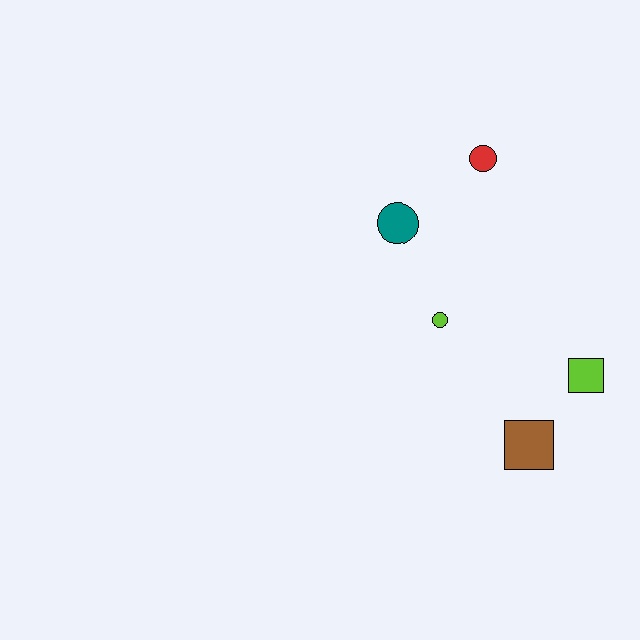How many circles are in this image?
There are 3 circles.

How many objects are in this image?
There are 5 objects.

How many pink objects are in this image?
There are no pink objects.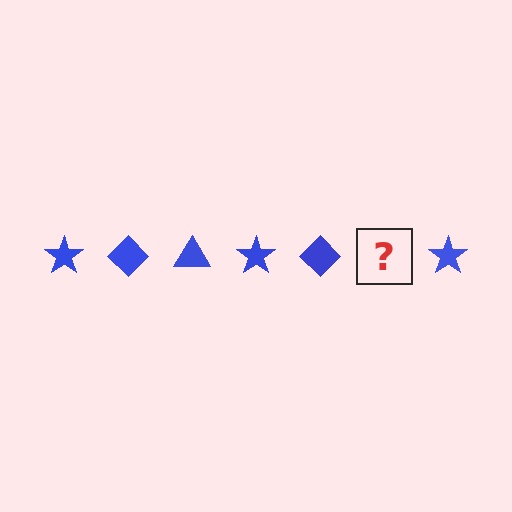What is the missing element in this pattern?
The missing element is a blue triangle.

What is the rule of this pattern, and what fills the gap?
The rule is that the pattern cycles through star, diamond, triangle shapes in blue. The gap should be filled with a blue triangle.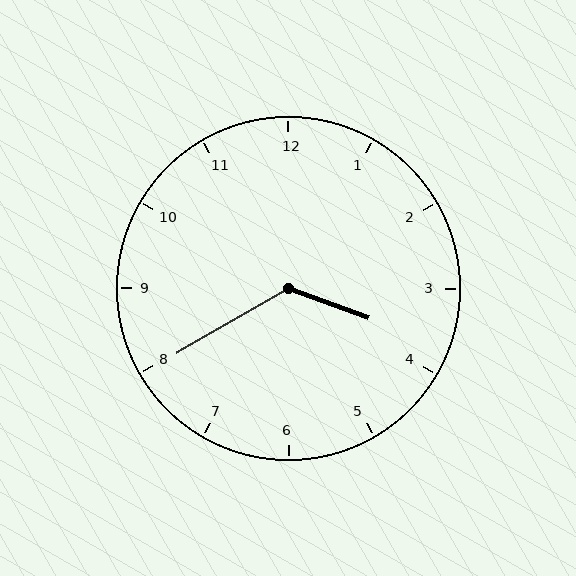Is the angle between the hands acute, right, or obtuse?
It is obtuse.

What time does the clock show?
3:40.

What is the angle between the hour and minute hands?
Approximately 130 degrees.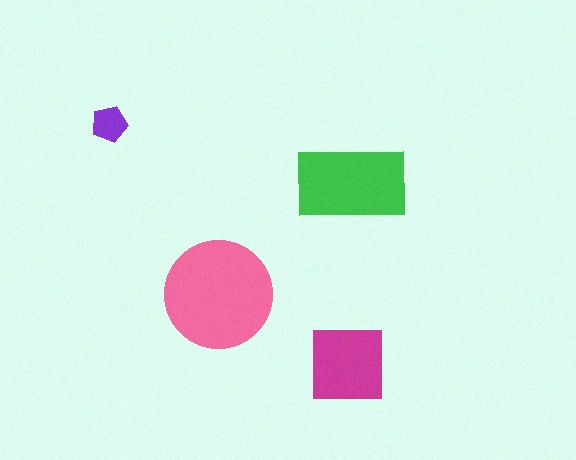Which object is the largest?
The pink circle.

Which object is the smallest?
The purple pentagon.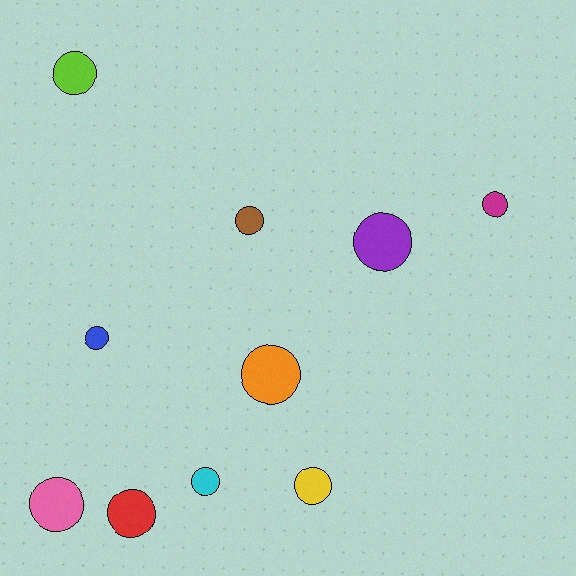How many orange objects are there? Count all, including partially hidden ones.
There is 1 orange object.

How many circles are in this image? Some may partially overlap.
There are 10 circles.